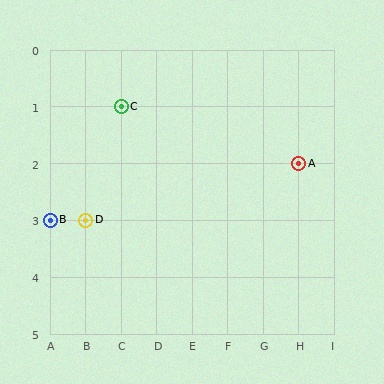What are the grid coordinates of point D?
Point D is at grid coordinates (B, 3).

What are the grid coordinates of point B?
Point B is at grid coordinates (A, 3).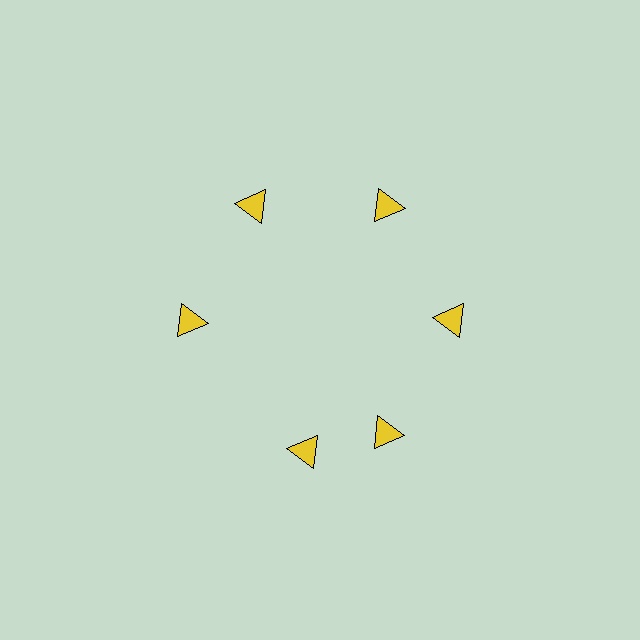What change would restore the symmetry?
The symmetry would be restored by rotating it back into even spacing with its neighbors so that all 6 triangles sit at equal angles and equal distance from the center.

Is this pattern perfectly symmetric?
No. The 6 yellow triangles are arranged in a ring, but one element near the 7 o'clock position is rotated out of alignment along the ring, breaking the 6-fold rotational symmetry.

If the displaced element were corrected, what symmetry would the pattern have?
It would have 6-fold rotational symmetry — the pattern would map onto itself every 60 degrees.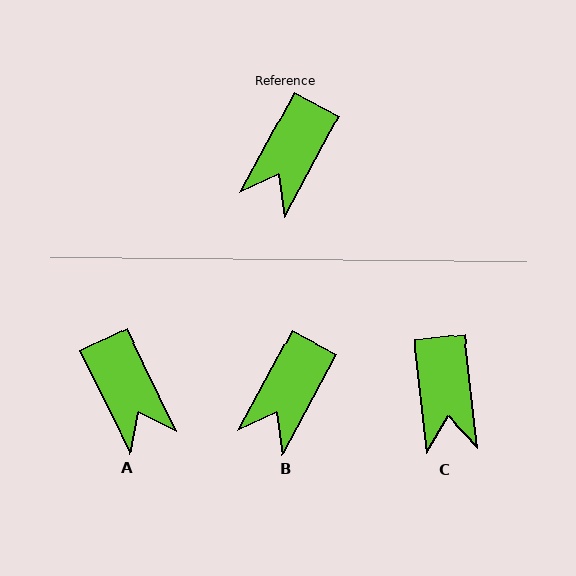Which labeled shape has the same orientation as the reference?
B.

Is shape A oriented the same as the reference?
No, it is off by about 55 degrees.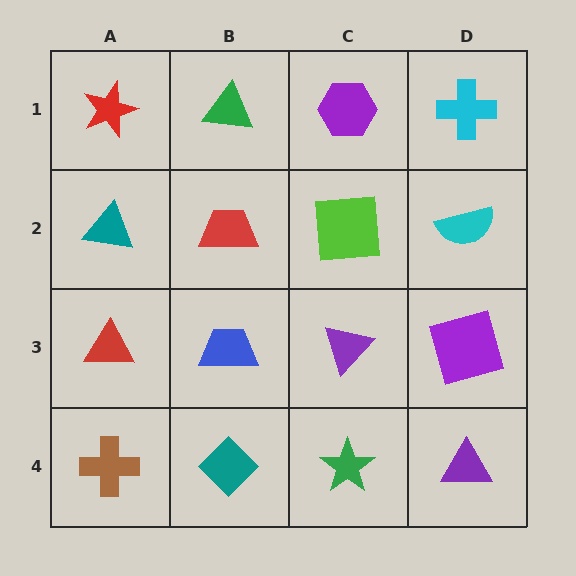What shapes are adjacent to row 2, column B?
A green triangle (row 1, column B), a blue trapezoid (row 3, column B), a teal triangle (row 2, column A), a lime square (row 2, column C).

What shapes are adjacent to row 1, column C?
A lime square (row 2, column C), a green triangle (row 1, column B), a cyan cross (row 1, column D).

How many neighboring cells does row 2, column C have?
4.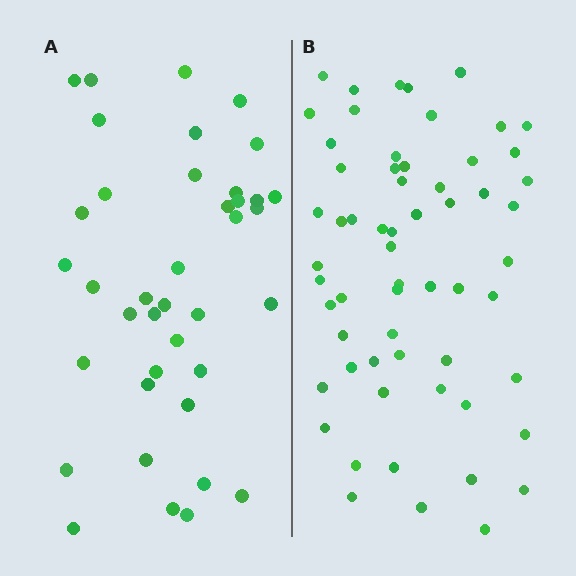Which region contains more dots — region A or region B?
Region B (the right region) has more dots.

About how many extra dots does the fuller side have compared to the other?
Region B has approximately 20 more dots than region A.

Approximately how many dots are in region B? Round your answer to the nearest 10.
About 60 dots.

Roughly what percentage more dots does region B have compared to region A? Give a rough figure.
About 55% more.